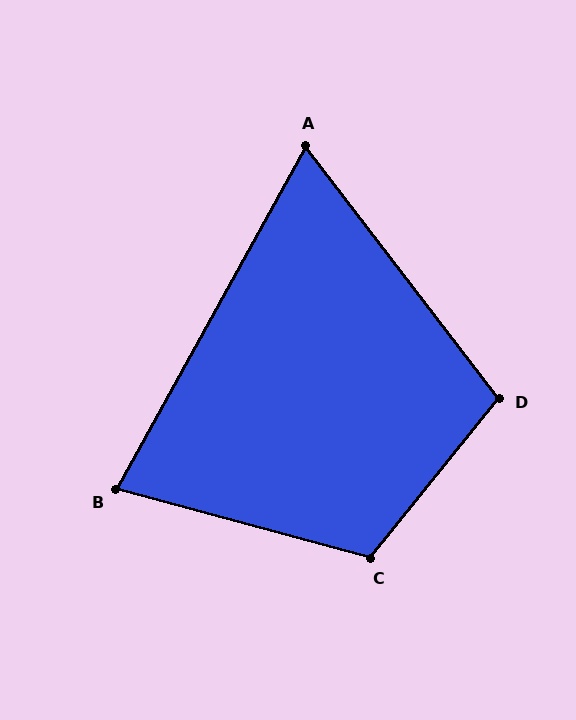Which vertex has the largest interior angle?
C, at approximately 114 degrees.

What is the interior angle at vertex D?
Approximately 104 degrees (obtuse).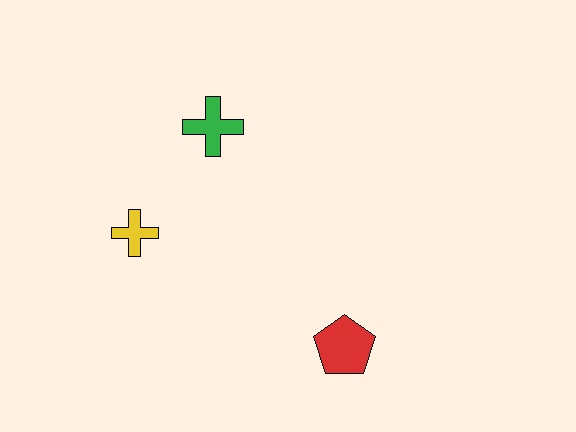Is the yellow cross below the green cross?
Yes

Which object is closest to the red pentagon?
The yellow cross is closest to the red pentagon.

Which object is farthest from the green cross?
The red pentagon is farthest from the green cross.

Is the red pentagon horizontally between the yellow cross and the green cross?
No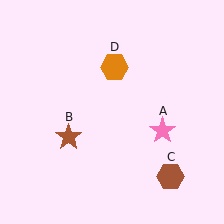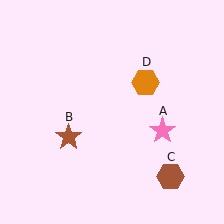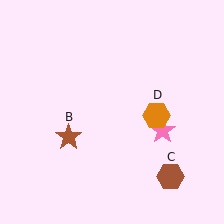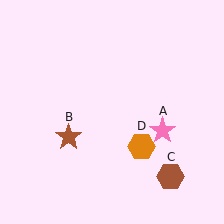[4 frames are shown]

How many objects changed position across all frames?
1 object changed position: orange hexagon (object D).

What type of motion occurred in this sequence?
The orange hexagon (object D) rotated clockwise around the center of the scene.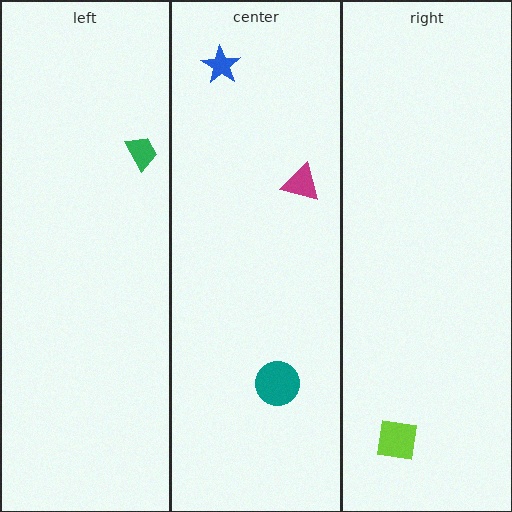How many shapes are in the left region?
1.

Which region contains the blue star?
The center region.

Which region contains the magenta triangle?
The center region.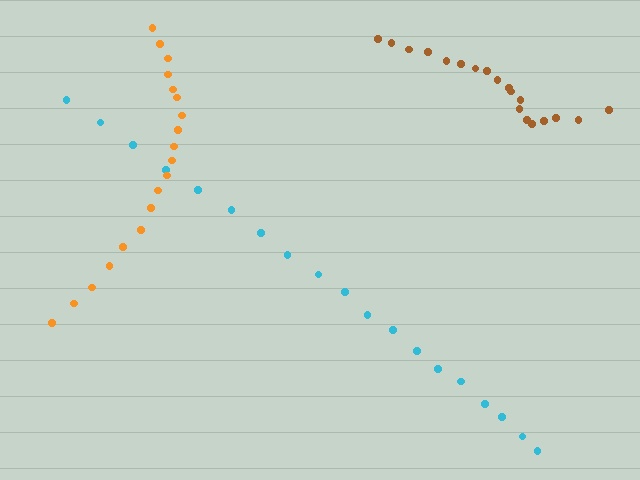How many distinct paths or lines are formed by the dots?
There are 3 distinct paths.